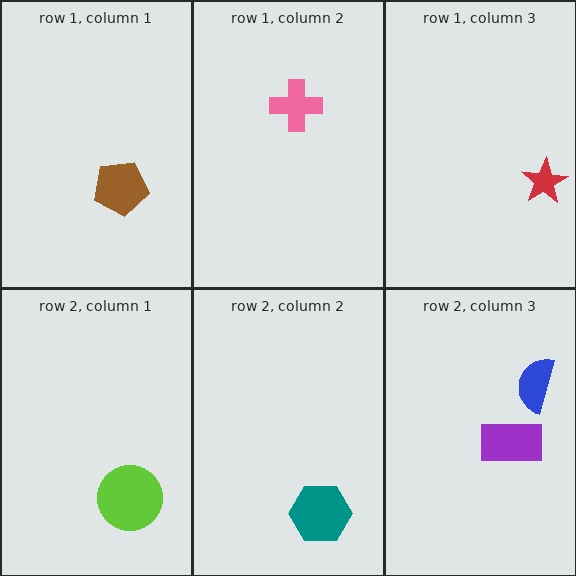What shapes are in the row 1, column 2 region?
The pink cross.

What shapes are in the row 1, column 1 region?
The brown pentagon.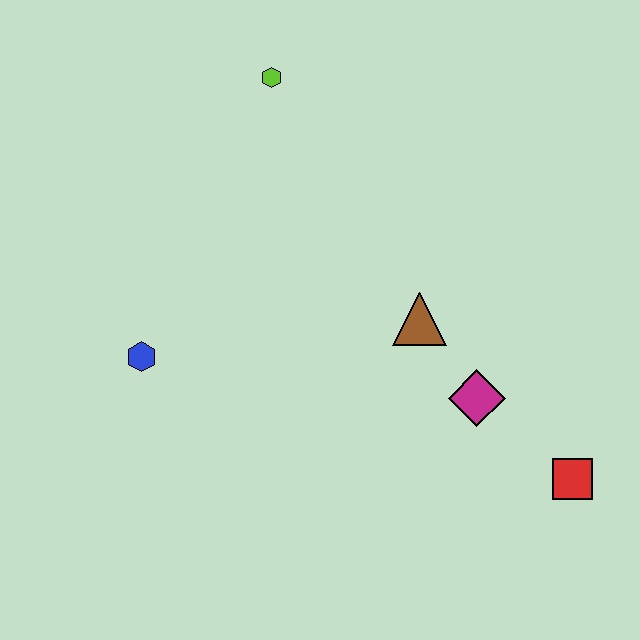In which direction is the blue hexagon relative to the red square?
The blue hexagon is to the left of the red square.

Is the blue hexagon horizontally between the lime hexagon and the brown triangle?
No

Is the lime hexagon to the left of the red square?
Yes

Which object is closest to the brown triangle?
The magenta diamond is closest to the brown triangle.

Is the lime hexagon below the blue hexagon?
No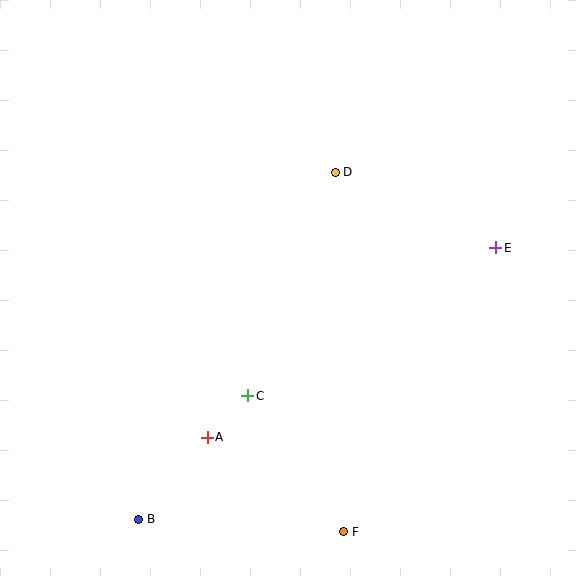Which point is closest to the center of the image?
Point C at (248, 396) is closest to the center.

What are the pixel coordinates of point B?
Point B is at (139, 519).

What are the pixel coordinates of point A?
Point A is at (207, 437).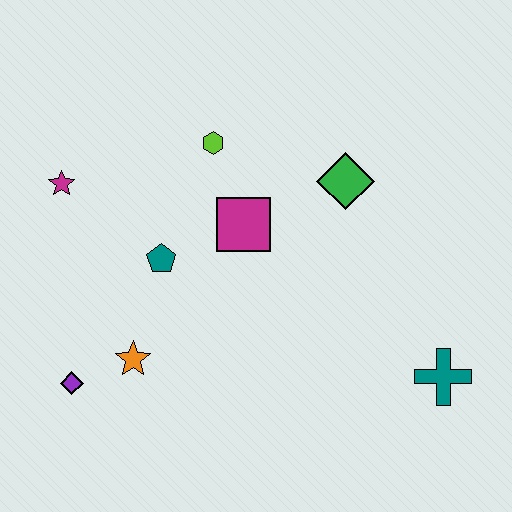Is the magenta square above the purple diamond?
Yes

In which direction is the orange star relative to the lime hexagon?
The orange star is below the lime hexagon.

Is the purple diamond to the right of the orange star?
No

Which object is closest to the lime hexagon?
The magenta square is closest to the lime hexagon.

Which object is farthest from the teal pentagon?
The teal cross is farthest from the teal pentagon.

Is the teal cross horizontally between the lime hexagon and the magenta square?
No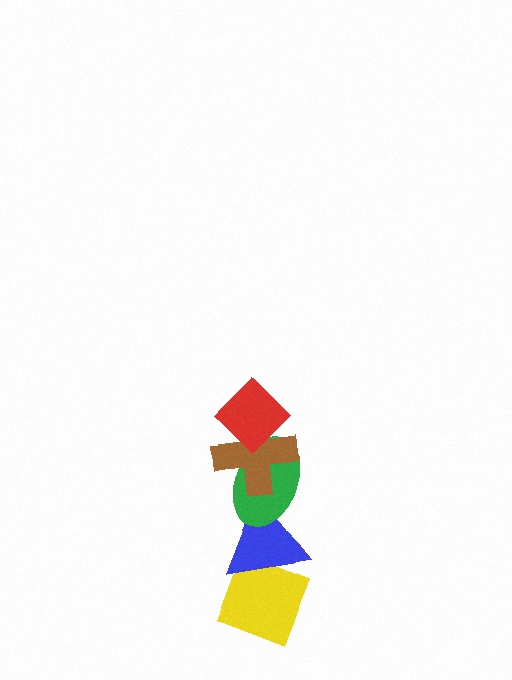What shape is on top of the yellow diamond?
The blue triangle is on top of the yellow diamond.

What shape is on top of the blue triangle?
The green ellipse is on top of the blue triangle.